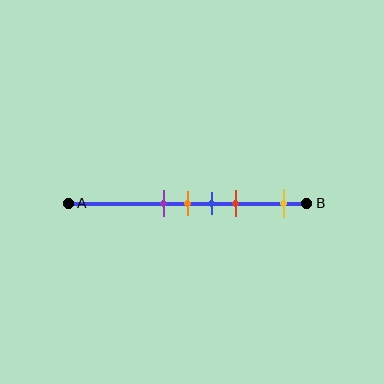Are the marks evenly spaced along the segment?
No, the marks are not evenly spaced.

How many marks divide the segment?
There are 5 marks dividing the segment.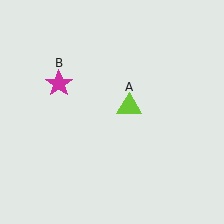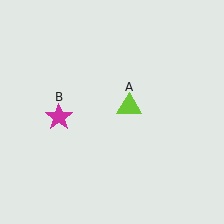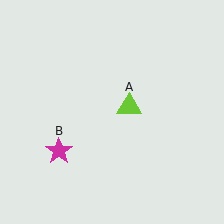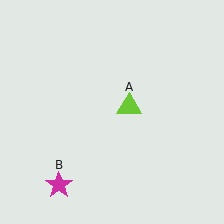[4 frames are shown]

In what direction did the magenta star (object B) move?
The magenta star (object B) moved down.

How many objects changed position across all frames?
1 object changed position: magenta star (object B).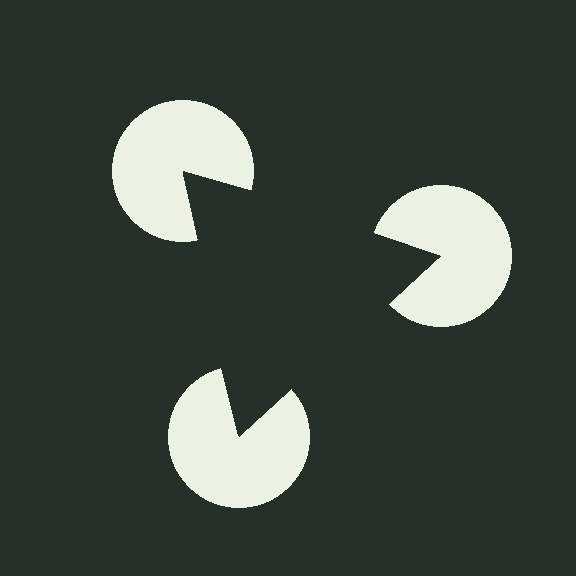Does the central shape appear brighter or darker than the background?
It typically appears slightly darker than the background, even though no actual brightness change is drawn.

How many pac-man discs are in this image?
There are 3 — one at each vertex of the illusory triangle.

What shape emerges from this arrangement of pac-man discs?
An illusory triangle — its edges are inferred from the aligned wedge cuts in the pac-man discs, not physically drawn.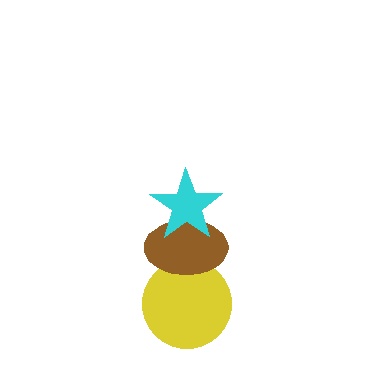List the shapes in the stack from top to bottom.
From top to bottom: the cyan star, the brown ellipse, the yellow circle.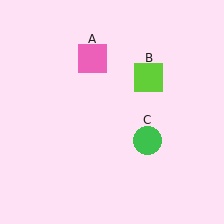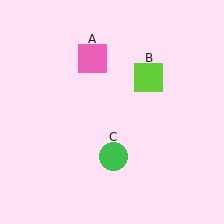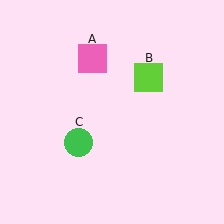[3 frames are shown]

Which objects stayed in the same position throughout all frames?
Pink square (object A) and lime square (object B) remained stationary.